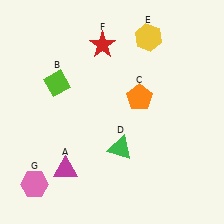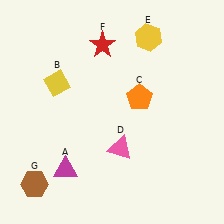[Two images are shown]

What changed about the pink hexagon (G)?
In Image 1, G is pink. In Image 2, it changed to brown.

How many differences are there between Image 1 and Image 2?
There are 3 differences between the two images.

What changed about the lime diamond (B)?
In Image 1, B is lime. In Image 2, it changed to yellow.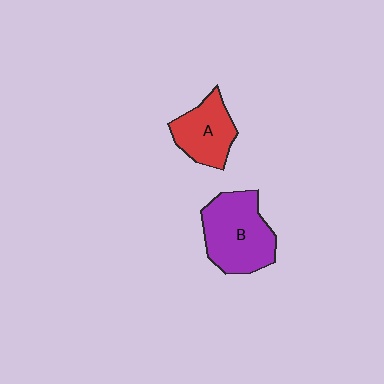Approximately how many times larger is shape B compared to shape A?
Approximately 1.5 times.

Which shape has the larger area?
Shape B (purple).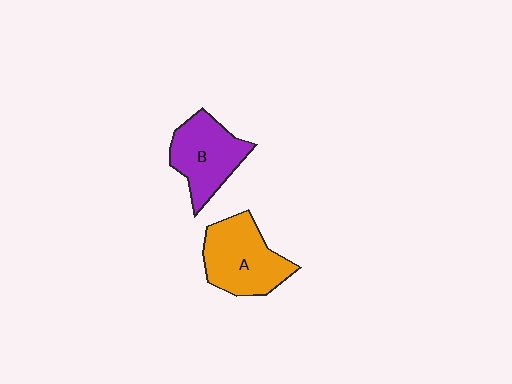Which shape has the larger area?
Shape A (orange).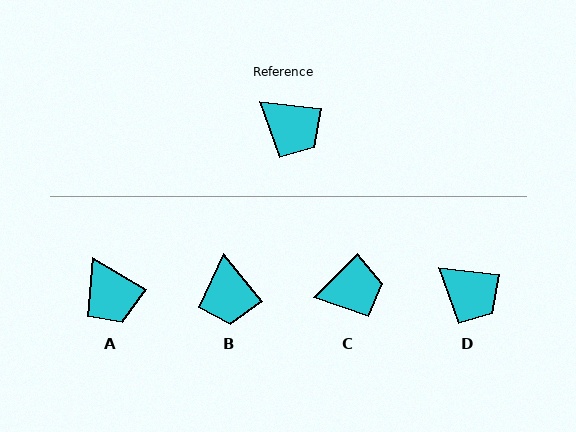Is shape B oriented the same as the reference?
No, it is off by about 44 degrees.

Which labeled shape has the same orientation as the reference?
D.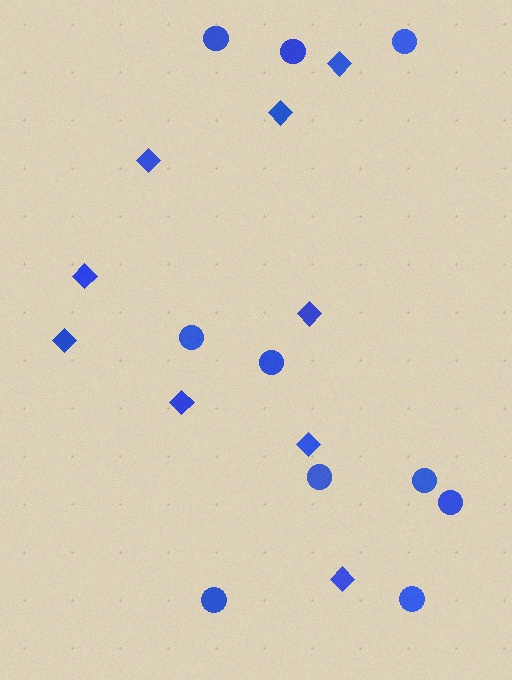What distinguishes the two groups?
There are 2 groups: one group of circles (10) and one group of diamonds (9).